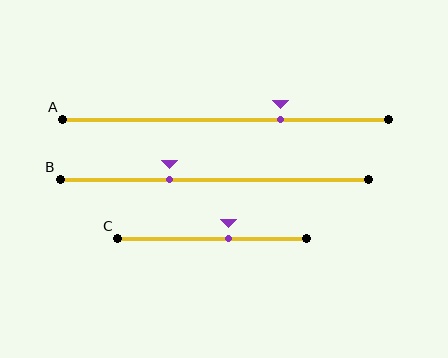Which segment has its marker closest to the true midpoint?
Segment C has its marker closest to the true midpoint.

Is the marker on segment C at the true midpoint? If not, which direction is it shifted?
No, the marker on segment C is shifted to the right by about 9% of the segment length.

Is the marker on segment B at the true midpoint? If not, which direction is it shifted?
No, the marker on segment B is shifted to the left by about 14% of the segment length.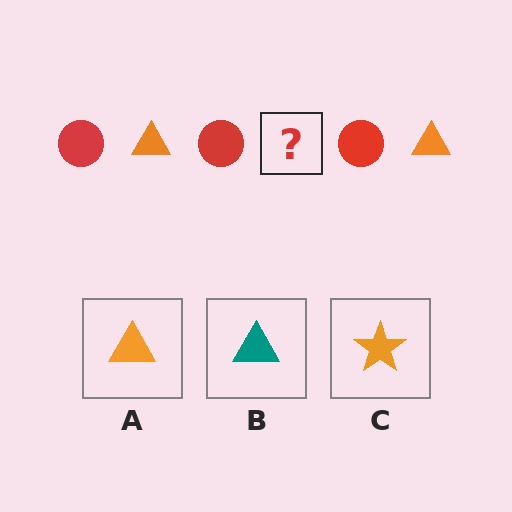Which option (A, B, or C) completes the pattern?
A.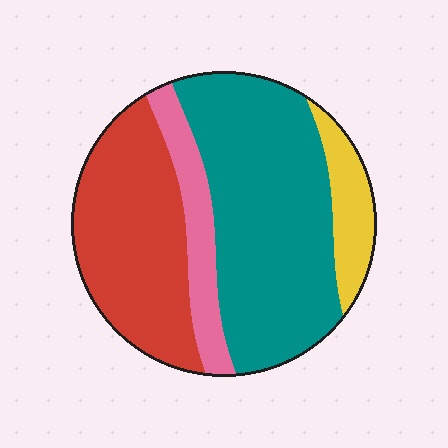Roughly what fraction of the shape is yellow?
Yellow covers 10% of the shape.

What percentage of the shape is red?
Red takes up about one third (1/3) of the shape.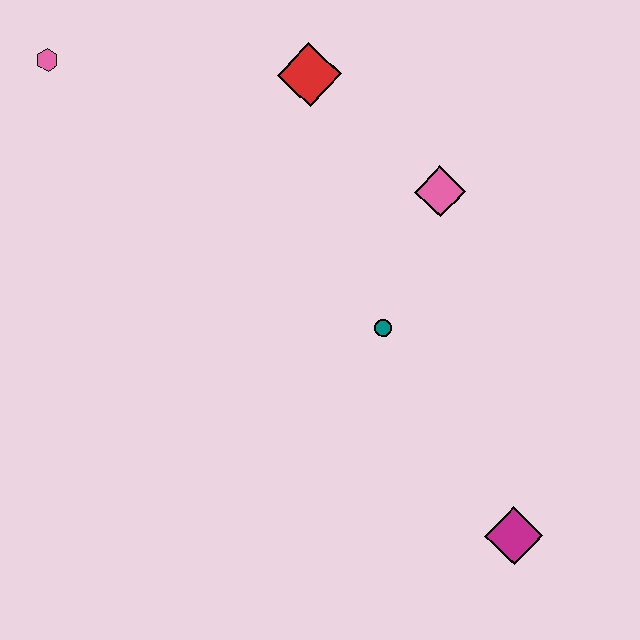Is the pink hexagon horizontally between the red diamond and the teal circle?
No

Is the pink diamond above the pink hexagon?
No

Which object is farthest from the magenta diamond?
The pink hexagon is farthest from the magenta diamond.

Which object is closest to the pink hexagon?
The red diamond is closest to the pink hexagon.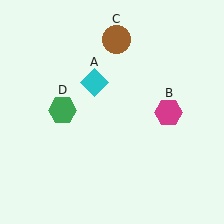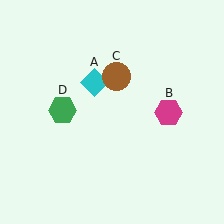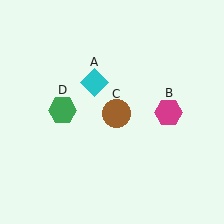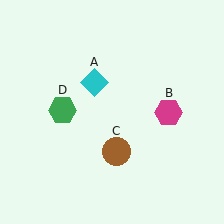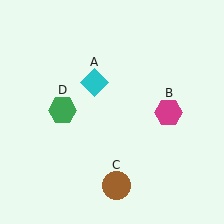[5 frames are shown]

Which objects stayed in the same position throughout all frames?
Cyan diamond (object A) and magenta hexagon (object B) and green hexagon (object D) remained stationary.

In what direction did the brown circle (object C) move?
The brown circle (object C) moved down.